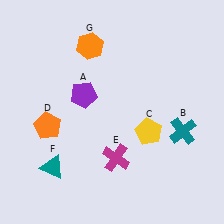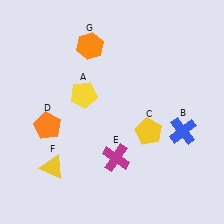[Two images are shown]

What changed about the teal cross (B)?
In Image 1, B is teal. In Image 2, it changed to blue.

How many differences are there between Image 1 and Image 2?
There are 3 differences between the two images.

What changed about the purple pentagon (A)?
In Image 1, A is purple. In Image 2, it changed to yellow.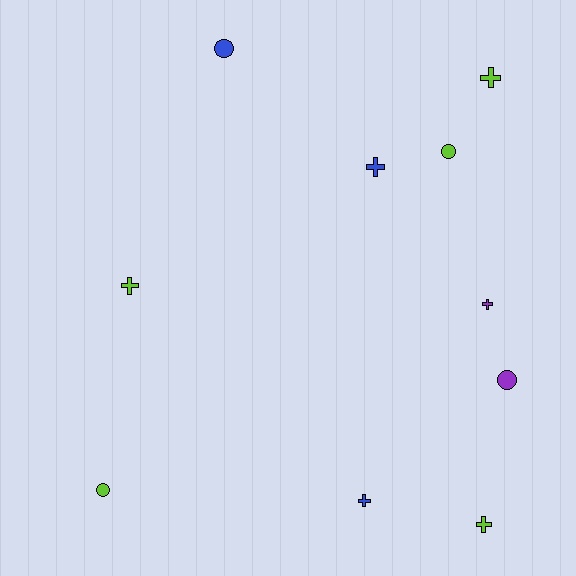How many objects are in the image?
There are 10 objects.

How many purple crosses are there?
There is 1 purple cross.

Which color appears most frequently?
Lime, with 5 objects.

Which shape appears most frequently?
Cross, with 6 objects.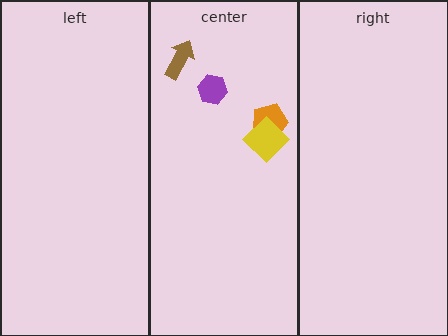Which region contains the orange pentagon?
The center region.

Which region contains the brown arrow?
The center region.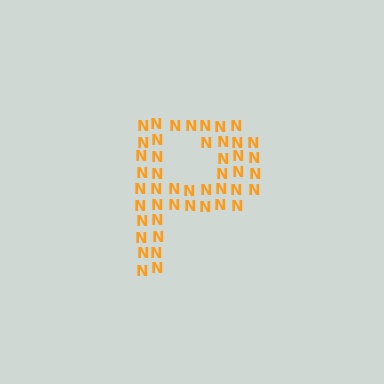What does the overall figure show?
The overall figure shows the letter P.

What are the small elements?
The small elements are letter N's.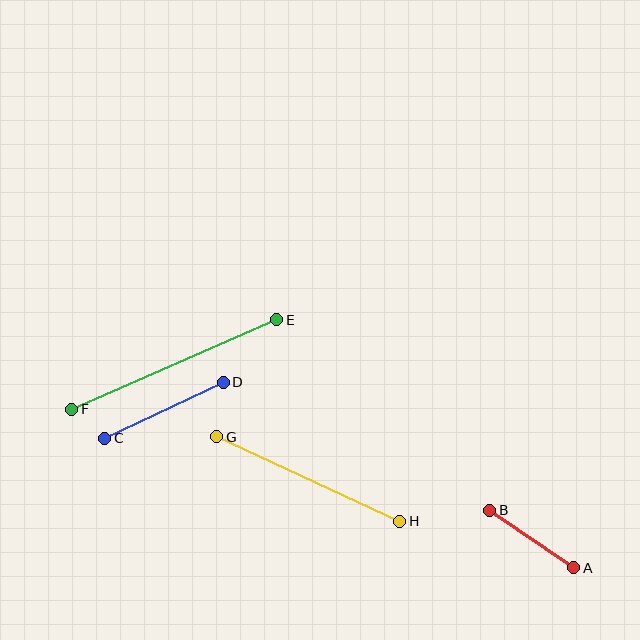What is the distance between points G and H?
The distance is approximately 202 pixels.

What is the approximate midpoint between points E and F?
The midpoint is at approximately (174, 365) pixels.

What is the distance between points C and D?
The distance is approximately 131 pixels.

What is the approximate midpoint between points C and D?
The midpoint is at approximately (164, 410) pixels.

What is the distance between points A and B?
The distance is approximately 101 pixels.